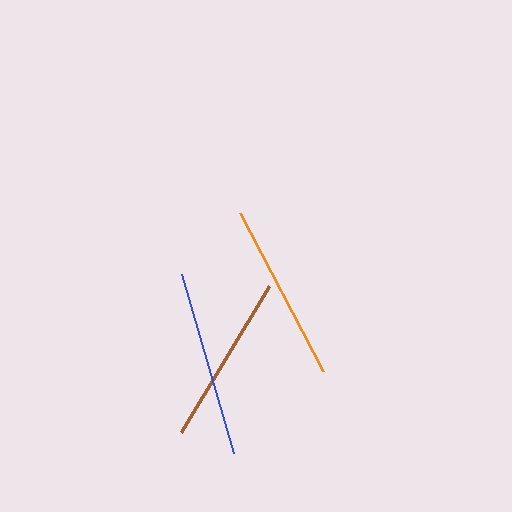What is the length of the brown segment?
The brown segment is approximately 170 pixels long.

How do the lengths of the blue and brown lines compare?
The blue and brown lines are approximately the same length.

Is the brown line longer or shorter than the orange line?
The orange line is longer than the brown line.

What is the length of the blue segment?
The blue segment is approximately 187 pixels long.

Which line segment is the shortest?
The brown line is the shortest at approximately 170 pixels.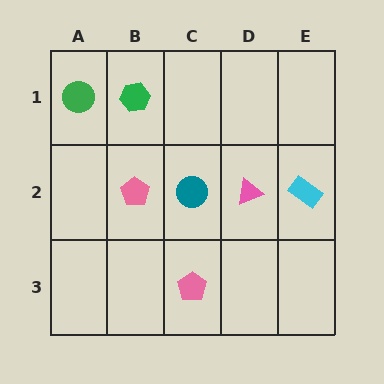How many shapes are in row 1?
2 shapes.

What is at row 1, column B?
A green hexagon.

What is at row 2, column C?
A teal circle.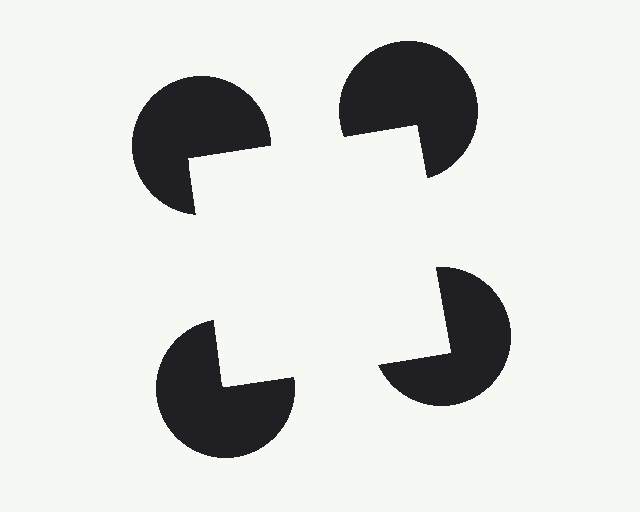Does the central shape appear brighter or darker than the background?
It typically appears slightly brighter than the background, even though no actual brightness change is drawn.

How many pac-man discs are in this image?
There are 4 — one at each vertex of the illusory square.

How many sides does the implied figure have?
4 sides.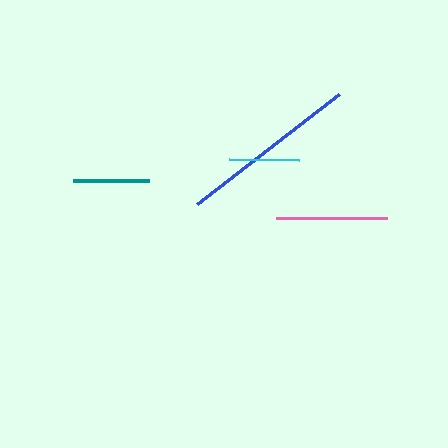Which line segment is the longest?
The blue line is the longest at approximately 180 pixels.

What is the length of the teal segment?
The teal segment is approximately 76 pixels long.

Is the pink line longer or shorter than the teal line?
The pink line is longer than the teal line.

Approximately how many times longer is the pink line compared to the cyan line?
The pink line is approximately 1.6 times the length of the cyan line.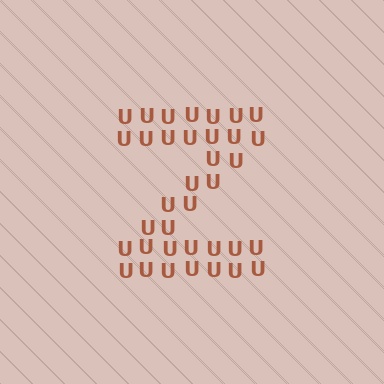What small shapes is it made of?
It is made of small letter U's.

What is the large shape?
The large shape is the letter Z.